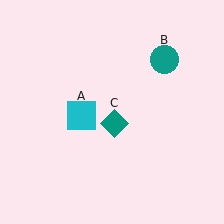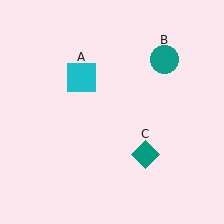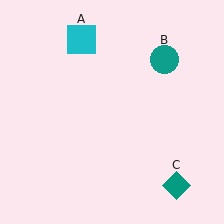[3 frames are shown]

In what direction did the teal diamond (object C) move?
The teal diamond (object C) moved down and to the right.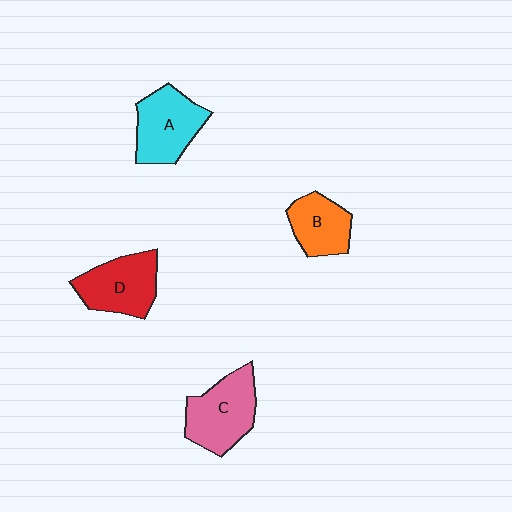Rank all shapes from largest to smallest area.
From largest to smallest: C (pink), A (cyan), D (red), B (orange).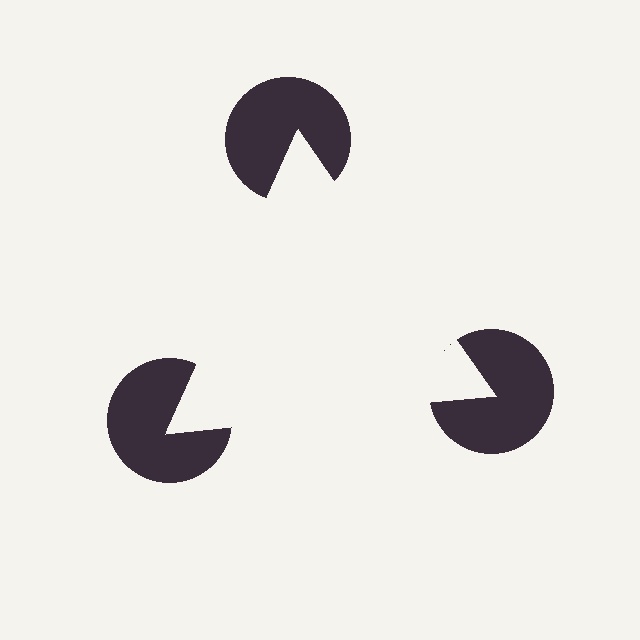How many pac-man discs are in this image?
There are 3 — one at each vertex of the illusory triangle.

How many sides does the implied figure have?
3 sides.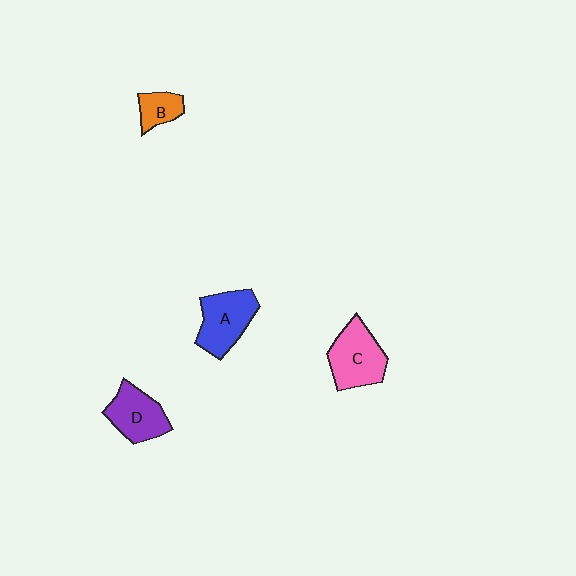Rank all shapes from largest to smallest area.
From largest to smallest: C (pink), A (blue), D (purple), B (orange).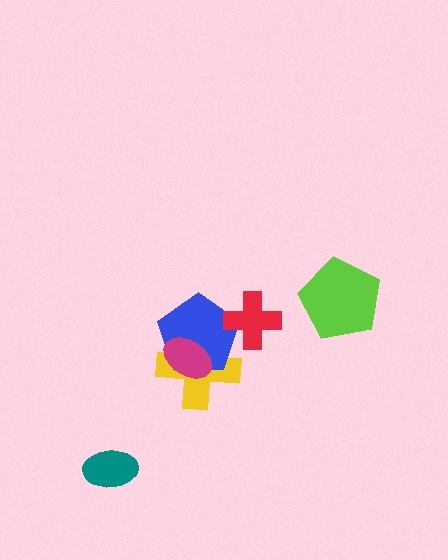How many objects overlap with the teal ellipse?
0 objects overlap with the teal ellipse.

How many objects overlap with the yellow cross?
2 objects overlap with the yellow cross.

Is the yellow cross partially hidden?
Yes, it is partially covered by another shape.